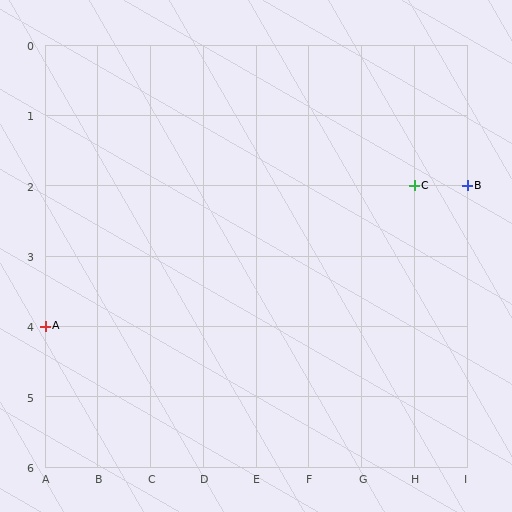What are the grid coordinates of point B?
Point B is at grid coordinates (I, 2).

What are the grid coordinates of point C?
Point C is at grid coordinates (H, 2).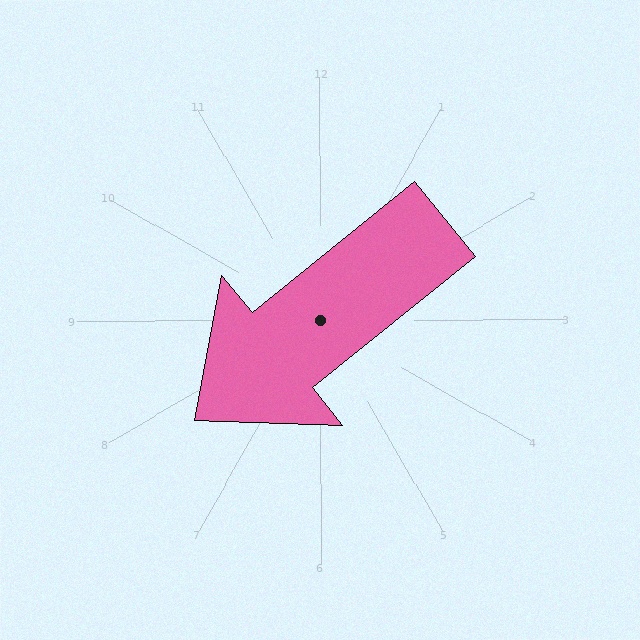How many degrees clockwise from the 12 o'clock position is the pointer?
Approximately 231 degrees.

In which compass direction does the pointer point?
Southwest.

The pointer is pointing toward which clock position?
Roughly 8 o'clock.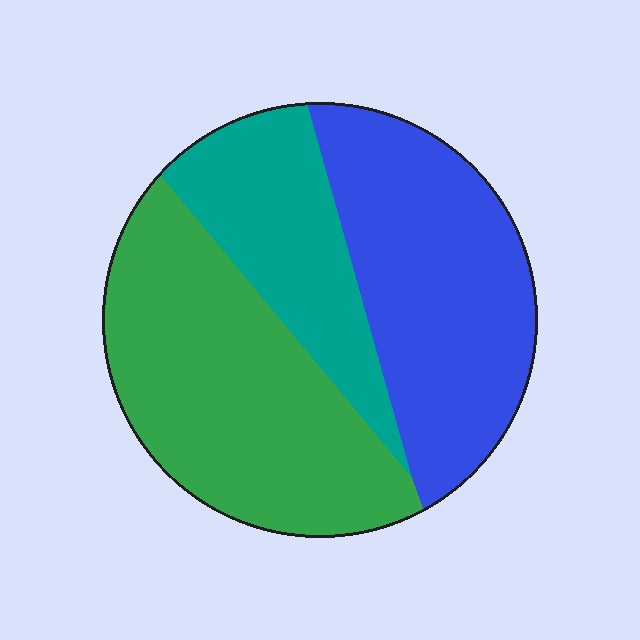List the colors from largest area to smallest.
From largest to smallest: green, blue, teal.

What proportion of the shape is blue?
Blue covers about 35% of the shape.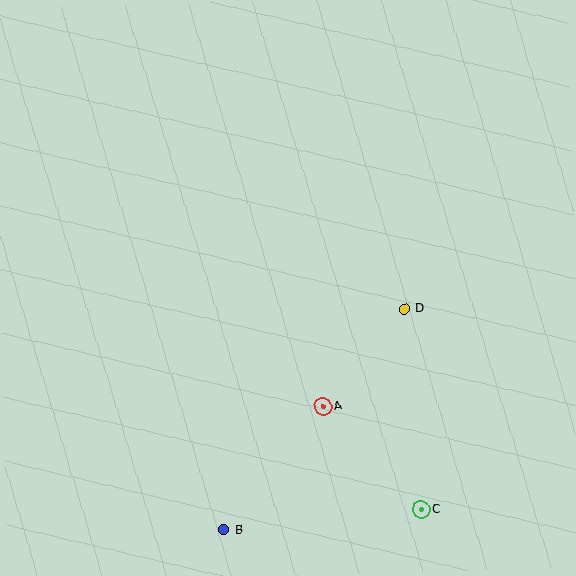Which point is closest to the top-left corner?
Point D is closest to the top-left corner.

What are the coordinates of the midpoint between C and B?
The midpoint between C and B is at (322, 520).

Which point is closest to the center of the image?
Point D at (404, 309) is closest to the center.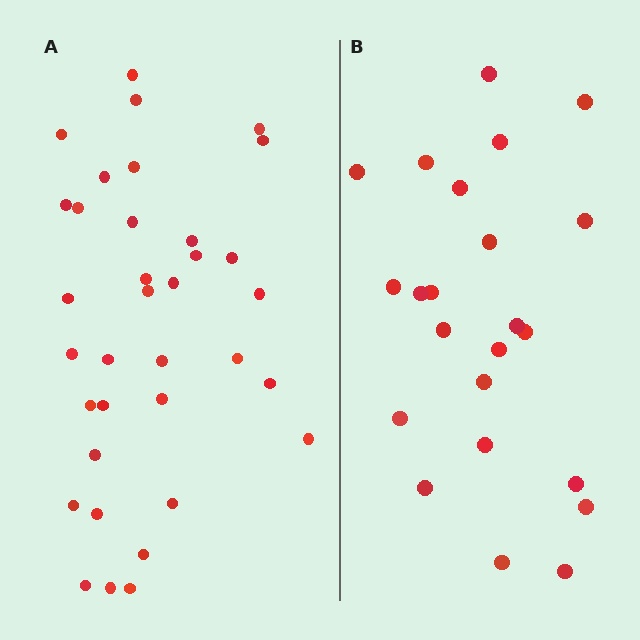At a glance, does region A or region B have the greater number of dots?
Region A (the left region) has more dots.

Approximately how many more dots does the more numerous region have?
Region A has roughly 12 or so more dots than region B.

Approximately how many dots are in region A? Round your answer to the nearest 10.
About 40 dots. (The exact count is 35, which rounds to 40.)